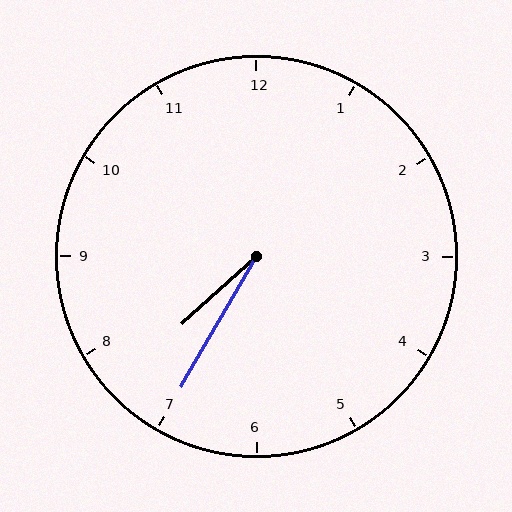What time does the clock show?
7:35.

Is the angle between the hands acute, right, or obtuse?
It is acute.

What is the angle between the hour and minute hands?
Approximately 18 degrees.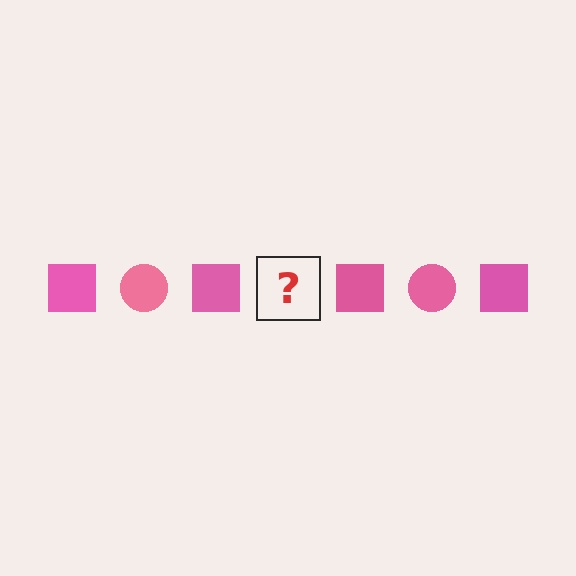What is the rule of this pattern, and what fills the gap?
The rule is that the pattern cycles through square, circle shapes in pink. The gap should be filled with a pink circle.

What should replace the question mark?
The question mark should be replaced with a pink circle.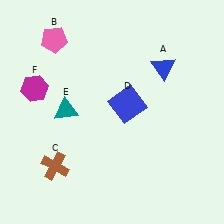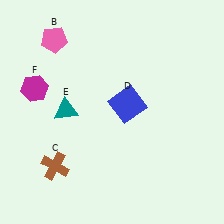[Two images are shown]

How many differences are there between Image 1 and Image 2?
There is 1 difference between the two images.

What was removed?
The blue triangle (A) was removed in Image 2.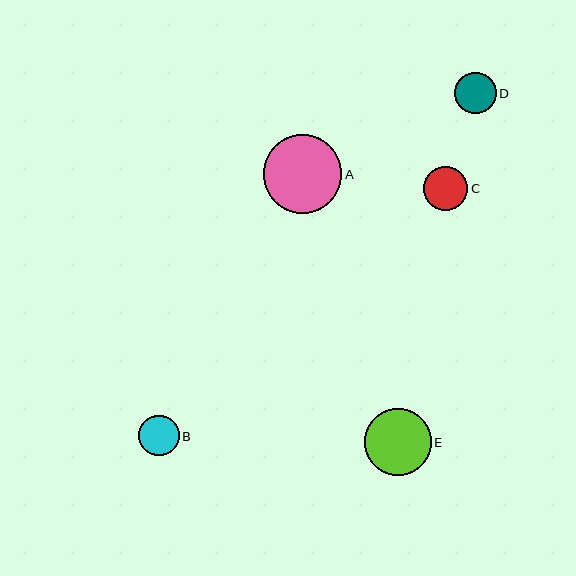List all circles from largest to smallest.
From largest to smallest: A, E, C, D, B.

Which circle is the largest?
Circle A is the largest with a size of approximately 79 pixels.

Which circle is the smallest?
Circle B is the smallest with a size of approximately 41 pixels.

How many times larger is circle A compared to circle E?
Circle A is approximately 1.2 times the size of circle E.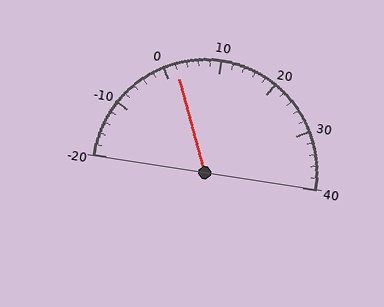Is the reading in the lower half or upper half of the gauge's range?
The reading is in the lower half of the range (-20 to 40).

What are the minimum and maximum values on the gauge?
The gauge ranges from -20 to 40.